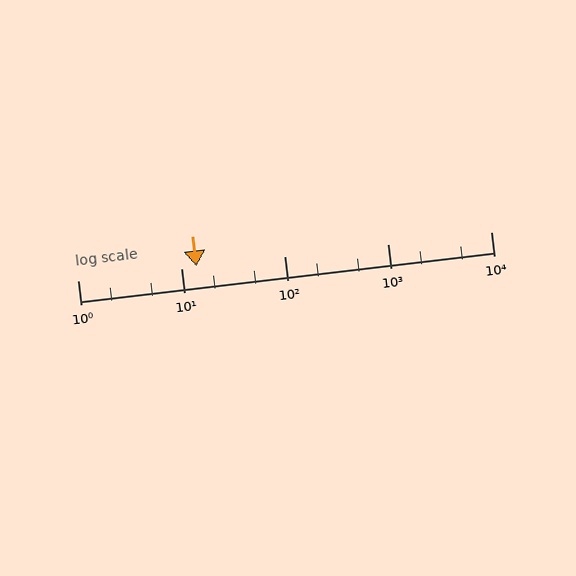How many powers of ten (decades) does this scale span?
The scale spans 4 decades, from 1 to 10000.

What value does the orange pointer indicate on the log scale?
The pointer indicates approximately 14.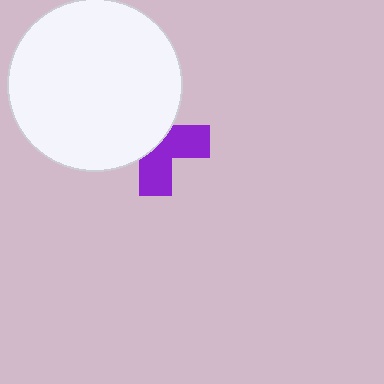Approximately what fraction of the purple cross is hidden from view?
Roughly 53% of the purple cross is hidden behind the white circle.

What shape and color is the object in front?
The object in front is a white circle.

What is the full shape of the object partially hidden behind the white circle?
The partially hidden object is a purple cross.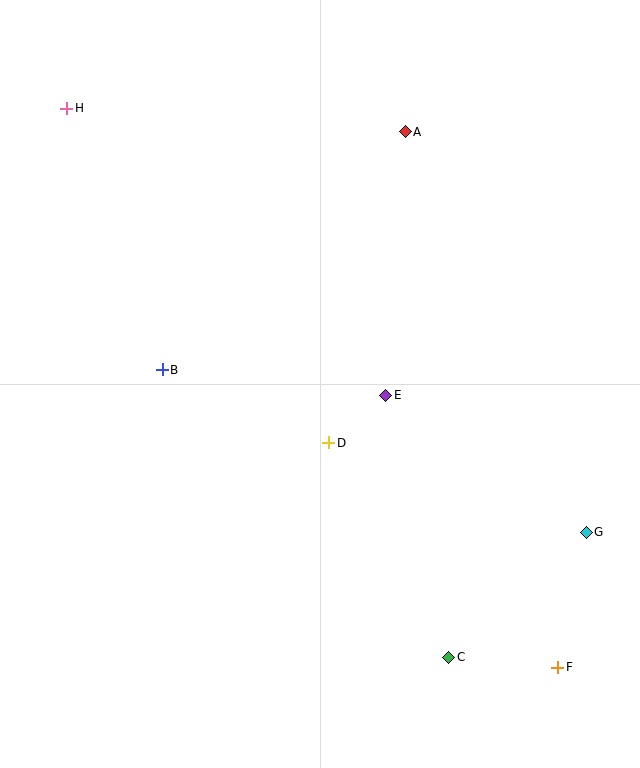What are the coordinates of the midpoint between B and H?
The midpoint between B and H is at (115, 239).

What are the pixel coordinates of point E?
Point E is at (386, 395).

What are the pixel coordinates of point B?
Point B is at (162, 370).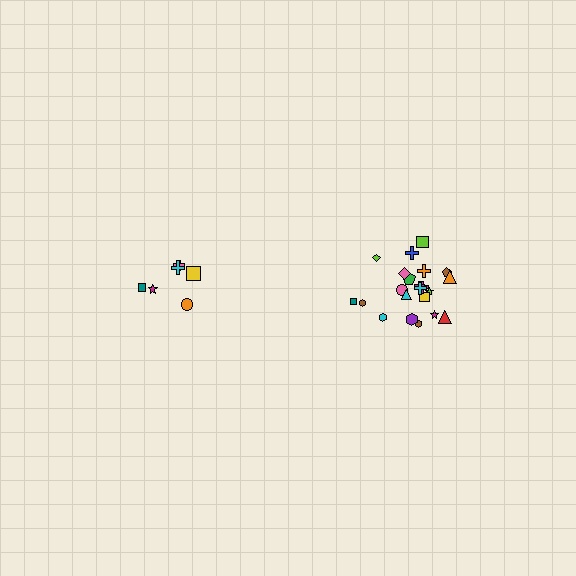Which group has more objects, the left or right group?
The right group.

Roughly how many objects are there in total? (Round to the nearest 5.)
Roughly 30 objects in total.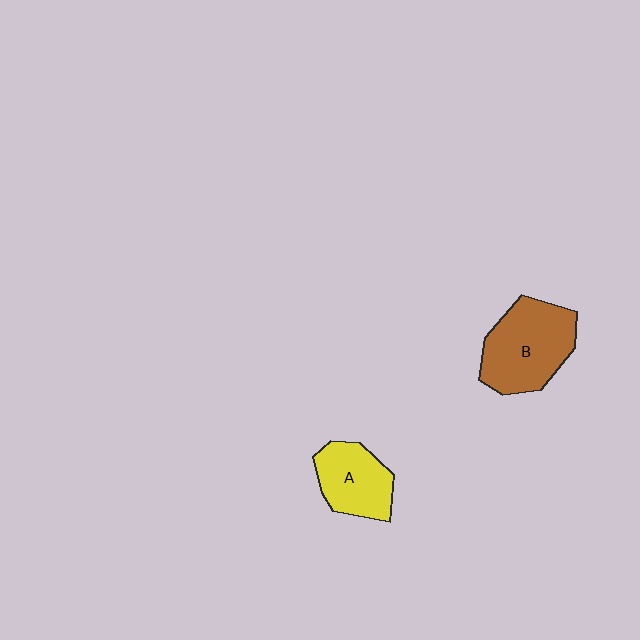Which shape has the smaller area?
Shape A (yellow).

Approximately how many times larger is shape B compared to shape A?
Approximately 1.4 times.